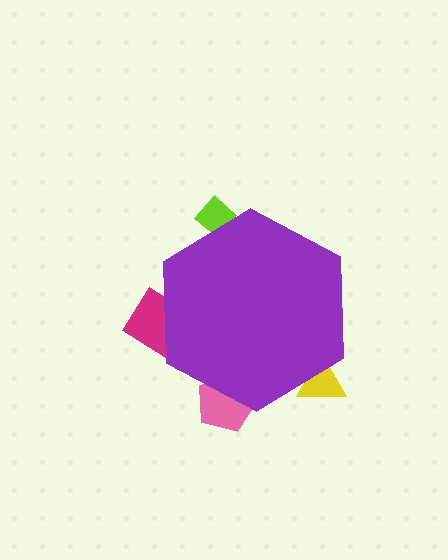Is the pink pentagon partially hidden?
Yes, the pink pentagon is partially hidden behind the purple hexagon.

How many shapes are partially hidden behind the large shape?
4 shapes are partially hidden.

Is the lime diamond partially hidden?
Yes, the lime diamond is partially hidden behind the purple hexagon.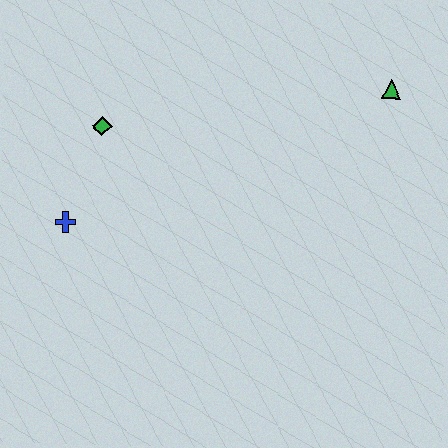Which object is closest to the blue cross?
The green diamond is closest to the blue cross.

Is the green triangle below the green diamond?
No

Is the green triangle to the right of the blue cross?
Yes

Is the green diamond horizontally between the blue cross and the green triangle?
Yes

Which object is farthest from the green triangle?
The blue cross is farthest from the green triangle.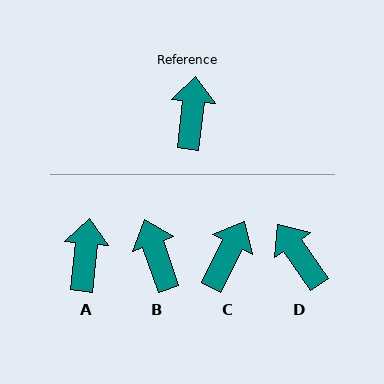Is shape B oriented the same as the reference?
No, it is off by about 25 degrees.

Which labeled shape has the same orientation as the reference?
A.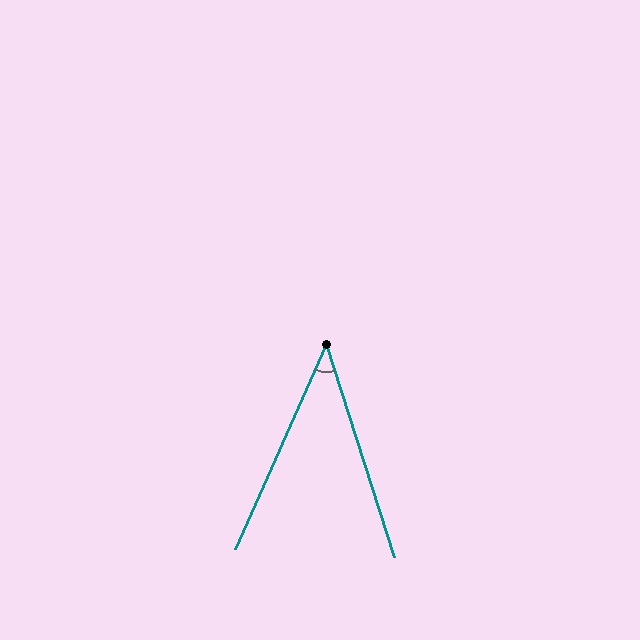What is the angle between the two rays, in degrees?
Approximately 42 degrees.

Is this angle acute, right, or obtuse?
It is acute.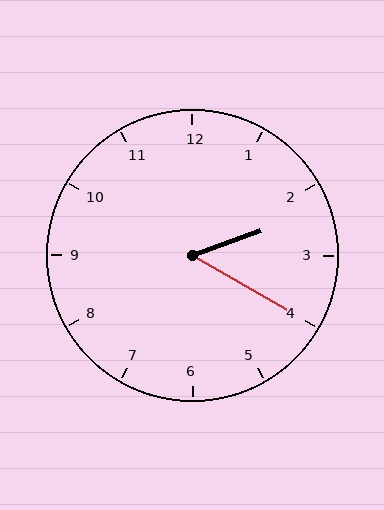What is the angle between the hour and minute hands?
Approximately 50 degrees.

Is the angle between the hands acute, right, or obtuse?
It is acute.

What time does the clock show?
2:20.